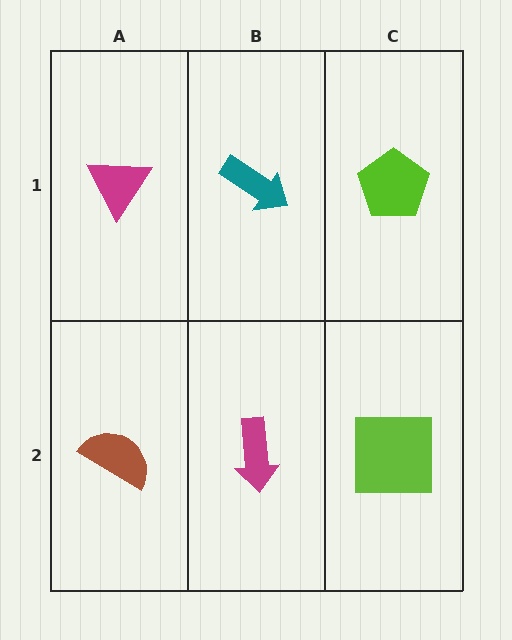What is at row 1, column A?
A magenta triangle.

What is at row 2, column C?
A lime square.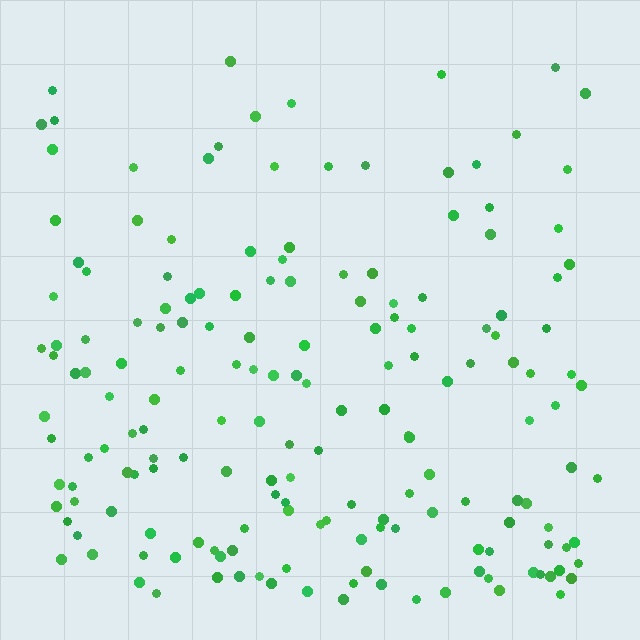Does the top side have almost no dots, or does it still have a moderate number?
Still a moderate number, just noticeably fewer than the bottom.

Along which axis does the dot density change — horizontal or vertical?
Vertical.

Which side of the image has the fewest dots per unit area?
The top.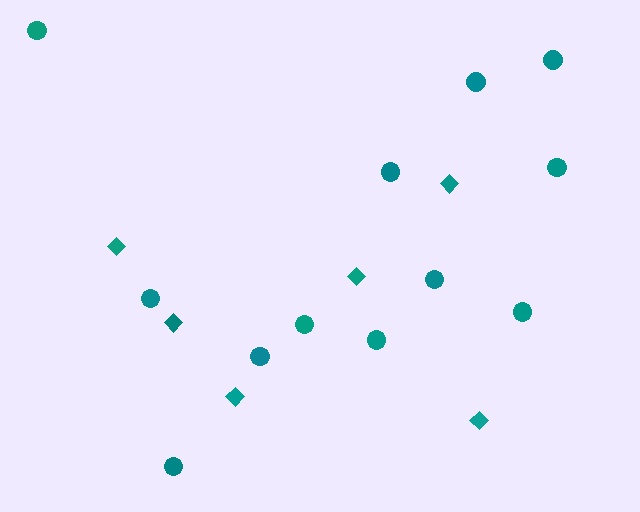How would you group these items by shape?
There are 2 groups: one group of circles (12) and one group of diamonds (6).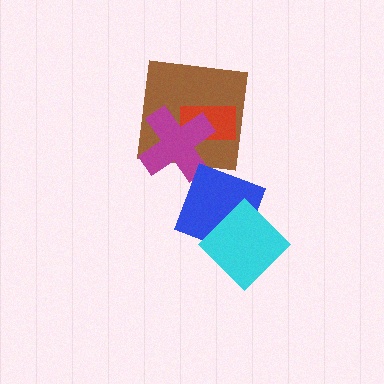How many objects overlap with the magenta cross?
3 objects overlap with the magenta cross.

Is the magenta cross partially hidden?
Yes, it is partially covered by another shape.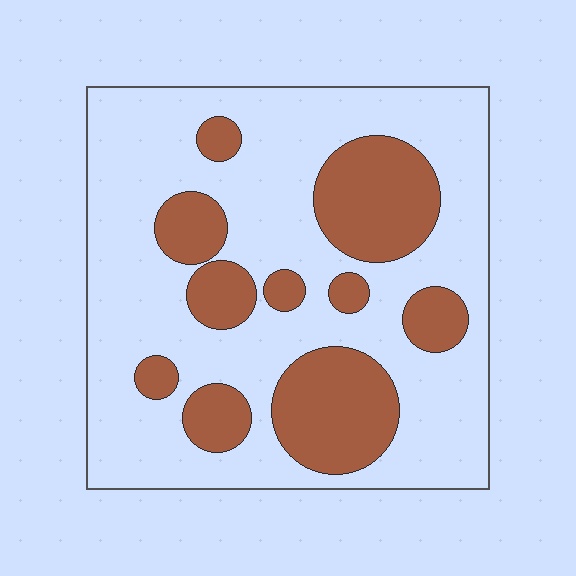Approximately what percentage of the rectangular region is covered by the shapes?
Approximately 30%.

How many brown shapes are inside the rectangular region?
10.